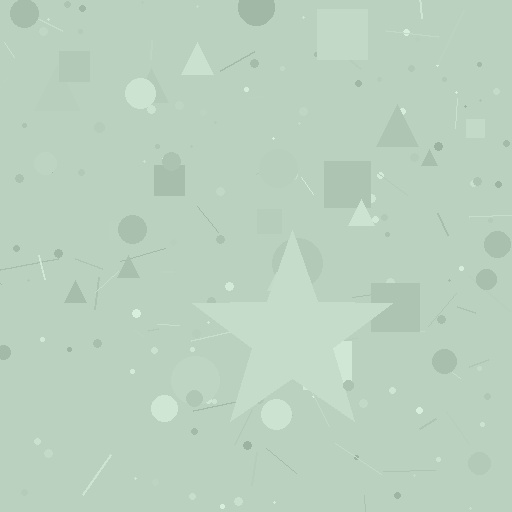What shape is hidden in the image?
A star is hidden in the image.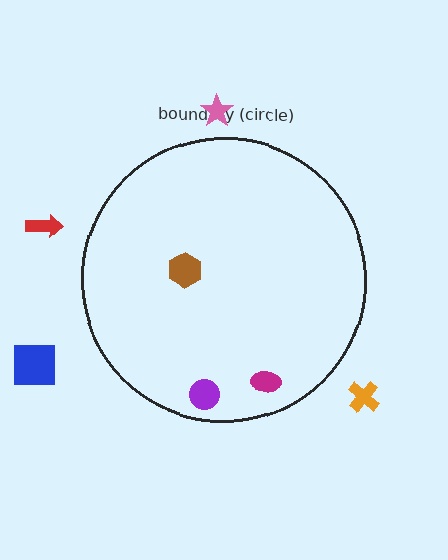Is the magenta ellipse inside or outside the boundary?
Inside.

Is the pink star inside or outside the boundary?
Outside.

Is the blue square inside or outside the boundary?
Outside.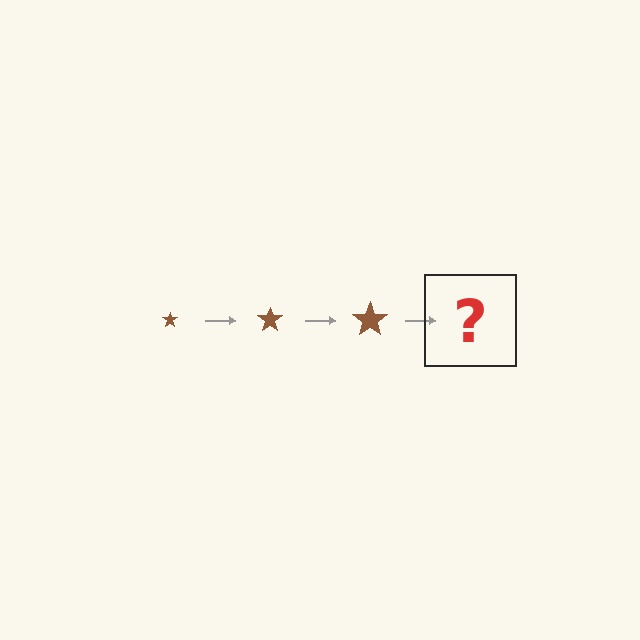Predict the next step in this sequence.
The next step is a brown star, larger than the previous one.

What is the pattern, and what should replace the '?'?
The pattern is that the star gets progressively larger each step. The '?' should be a brown star, larger than the previous one.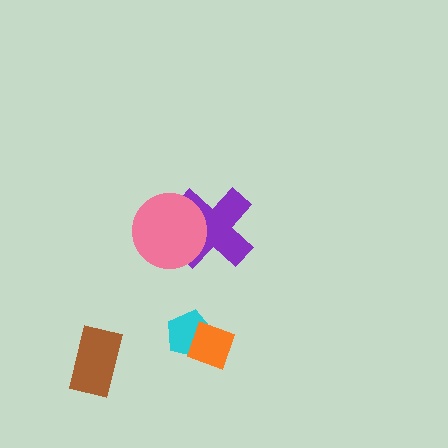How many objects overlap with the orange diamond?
1 object overlaps with the orange diamond.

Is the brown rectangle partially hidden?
No, no other shape covers it.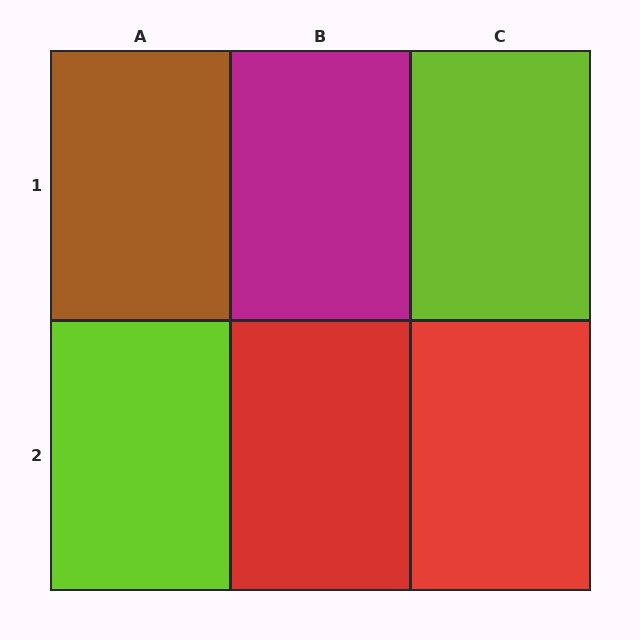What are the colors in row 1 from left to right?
Brown, magenta, lime.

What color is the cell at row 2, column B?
Red.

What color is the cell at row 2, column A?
Lime.